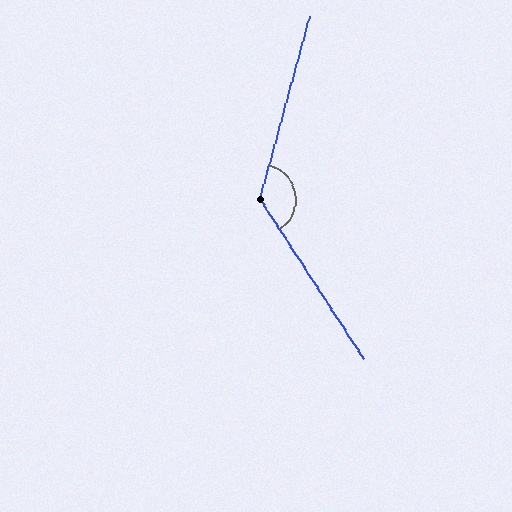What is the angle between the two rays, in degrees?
Approximately 132 degrees.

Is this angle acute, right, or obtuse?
It is obtuse.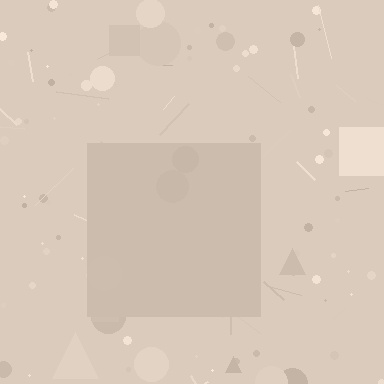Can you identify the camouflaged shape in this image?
The camouflaged shape is a square.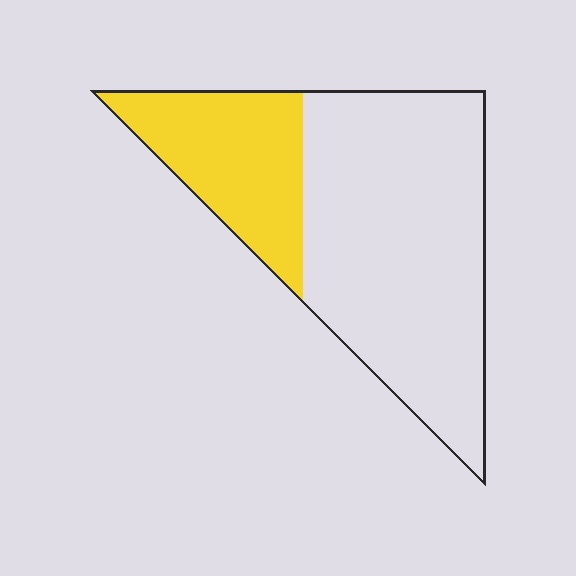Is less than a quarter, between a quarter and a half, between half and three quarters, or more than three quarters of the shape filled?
Between a quarter and a half.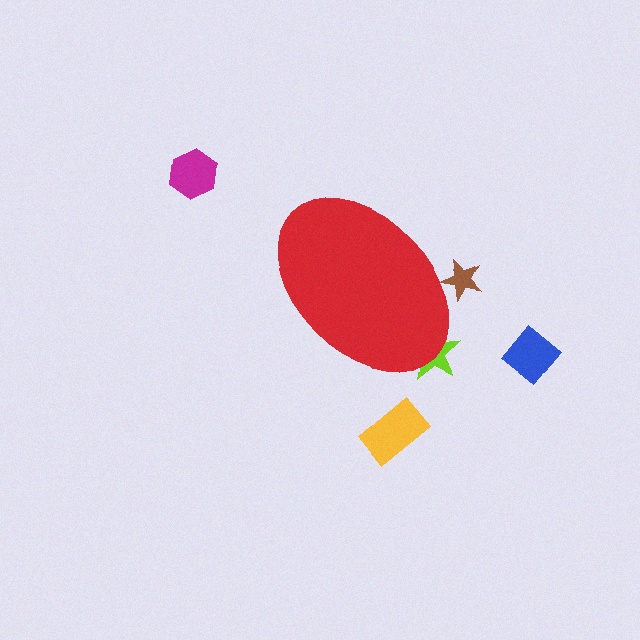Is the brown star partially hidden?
Yes, the brown star is partially hidden behind the red ellipse.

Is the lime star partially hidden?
Yes, the lime star is partially hidden behind the red ellipse.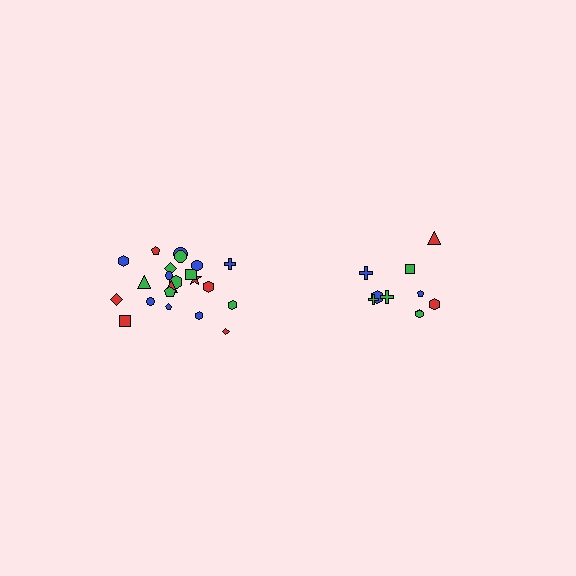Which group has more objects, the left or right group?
The left group.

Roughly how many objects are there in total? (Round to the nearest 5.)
Roughly 30 objects in total.